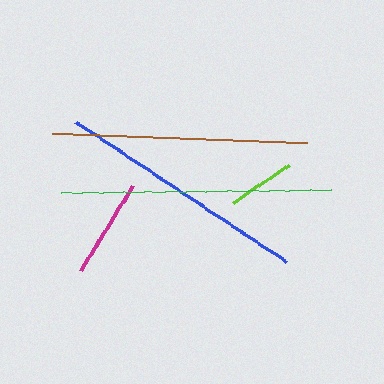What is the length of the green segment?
The green segment is approximately 270 pixels long.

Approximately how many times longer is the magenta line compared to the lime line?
The magenta line is approximately 1.5 times the length of the lime line.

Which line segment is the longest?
The green line is the longest at approximately 270 pixels.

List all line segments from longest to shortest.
From longest to shortest: green, brown, blue, magenta, lime.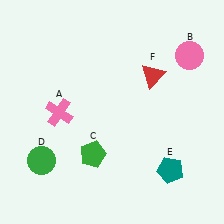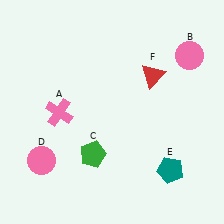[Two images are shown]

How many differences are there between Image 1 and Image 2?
There is 1 difference between the two images.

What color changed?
The circle (D) changed from green in Image 1 to pink in Image 2.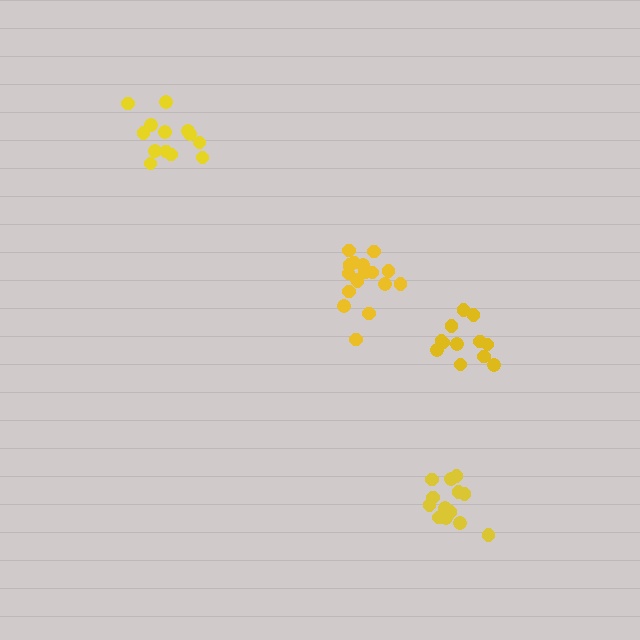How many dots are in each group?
Group 1: 14 dots, Group 2: 18 dots, Group 3: 12 dots, Group 4: 13 dots (57 total).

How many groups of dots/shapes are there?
There are 4 groups.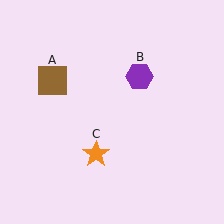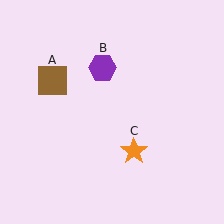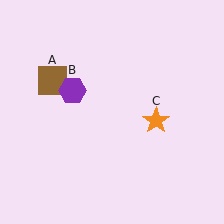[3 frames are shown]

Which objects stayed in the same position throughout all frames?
Brown square (object A) remained stationary.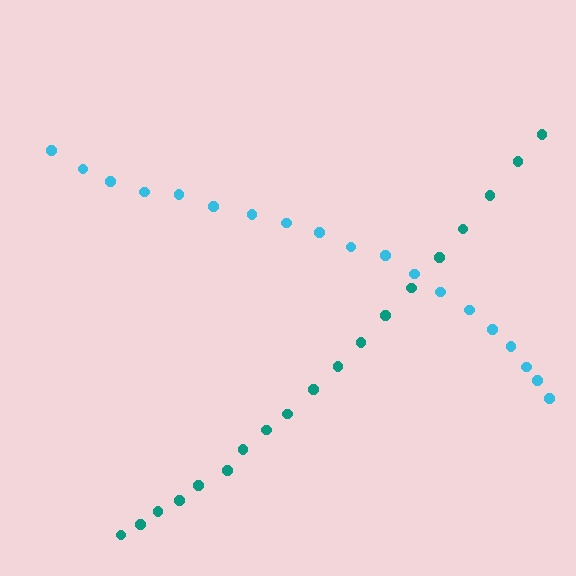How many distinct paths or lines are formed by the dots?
There are 2 distinct paths.